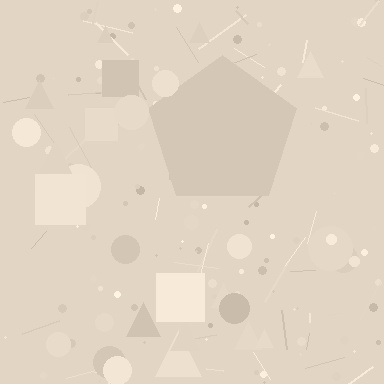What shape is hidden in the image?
A pentagon is hidden in the image.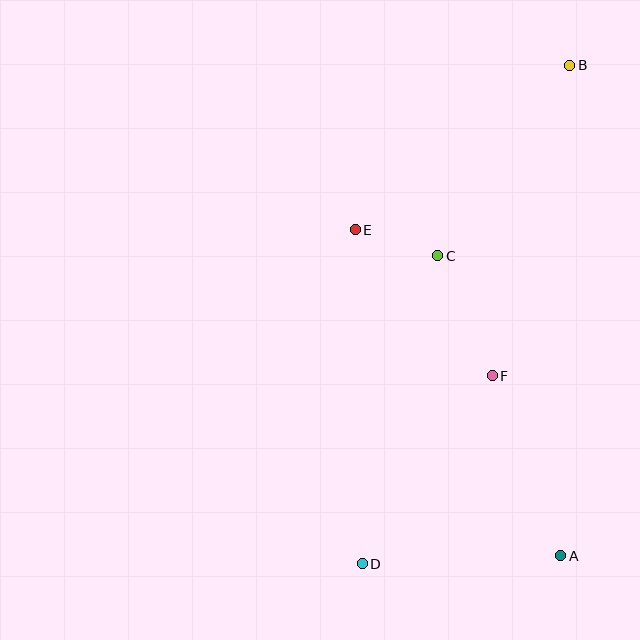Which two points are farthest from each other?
Points B and D are farthest from each other.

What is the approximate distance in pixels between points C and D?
The distance between C and D is approximately 317 pixels.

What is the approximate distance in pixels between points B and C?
The distance between B and C is approximately 232 pixels.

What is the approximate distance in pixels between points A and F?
The distance between A and F is approximately 193 pixels.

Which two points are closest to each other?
Points C and E are closest to each other.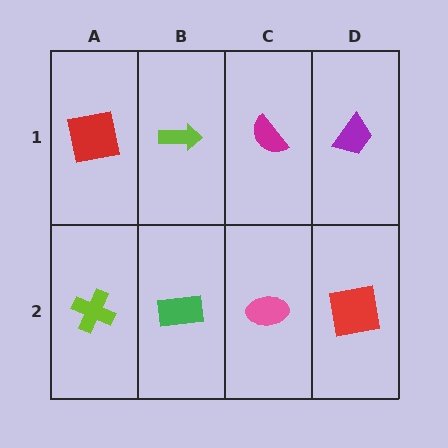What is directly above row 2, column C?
A magenta semicircle.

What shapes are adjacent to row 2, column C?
A magenta semicircle (row 1, column C), a green rectangle (row 2, column B), a red square (row 2, column D).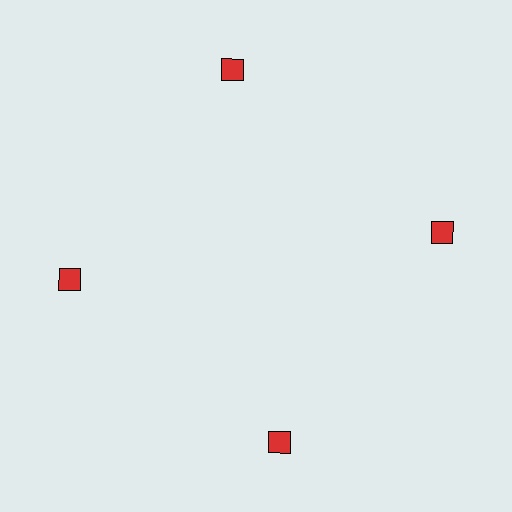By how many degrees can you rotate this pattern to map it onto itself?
The pattern maps onto itself every 90 degrees of rotation.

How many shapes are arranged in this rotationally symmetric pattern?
There are 4 shapes, arranged in 4 groups of 1.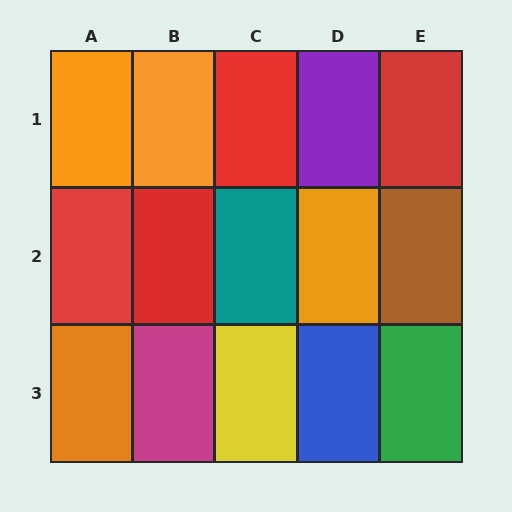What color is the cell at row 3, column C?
Yellow.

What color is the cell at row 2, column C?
Teal.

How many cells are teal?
1 cell is teal.